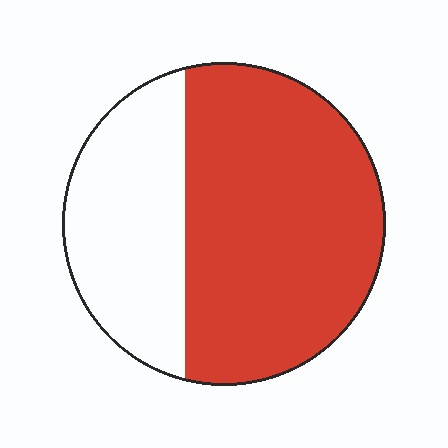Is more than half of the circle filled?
Yes.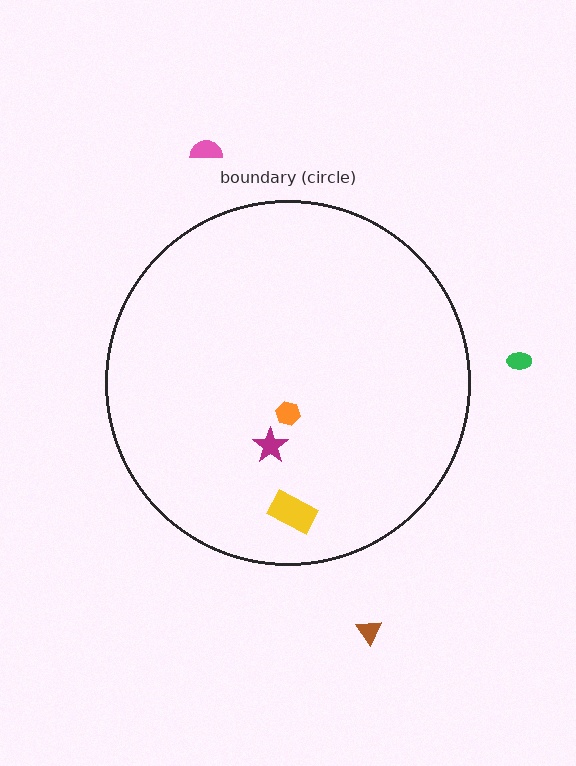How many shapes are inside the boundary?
3 inside, 3 outside.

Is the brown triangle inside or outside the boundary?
Outside.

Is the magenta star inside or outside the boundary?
Inside.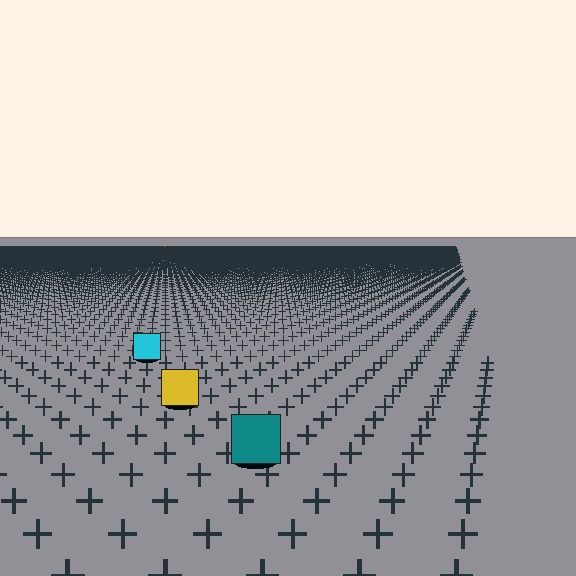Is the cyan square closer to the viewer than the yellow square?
No. The yellow square is closer — you can tell from the texture gradient: the ground texture is coarser near it.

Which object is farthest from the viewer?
The cyan square is farthest from the viewer. It appears smaller and the ground texture around it is denser.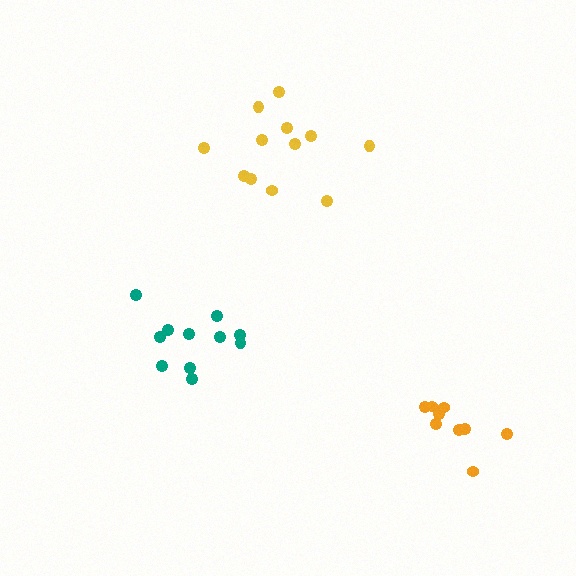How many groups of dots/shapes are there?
There are 3 groups.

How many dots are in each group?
Group 1: 9 dots, Group 2: 11 dots, Group 3: 12 dots (32 total).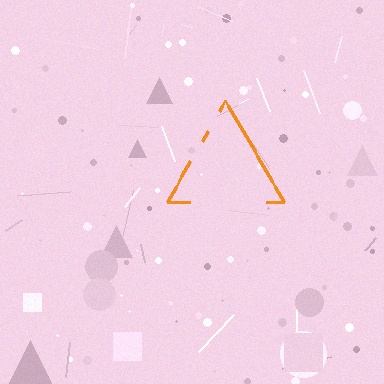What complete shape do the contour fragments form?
The contour fragments form a triangle.